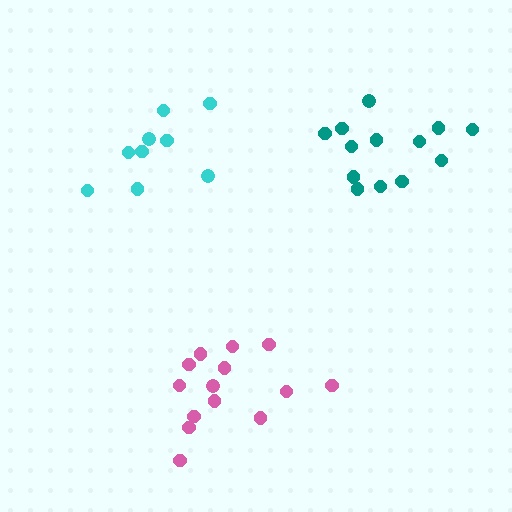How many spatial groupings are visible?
There are 3 spatial groupings.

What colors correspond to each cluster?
The clusters are colored: cyan, pink, teal.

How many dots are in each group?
Group 1: 9 dots, Group 2: 14 dots, Group 3: 13 dots (36 total).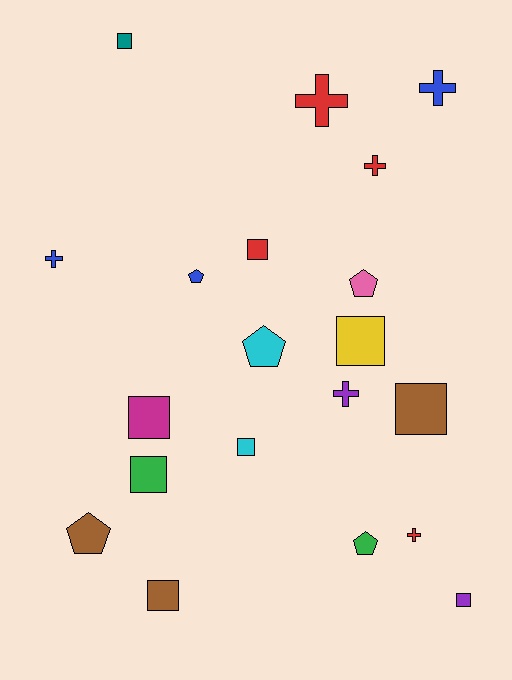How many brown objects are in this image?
There are 3 brown objects.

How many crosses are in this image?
There are 6 crosses.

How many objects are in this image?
There are 20 objects.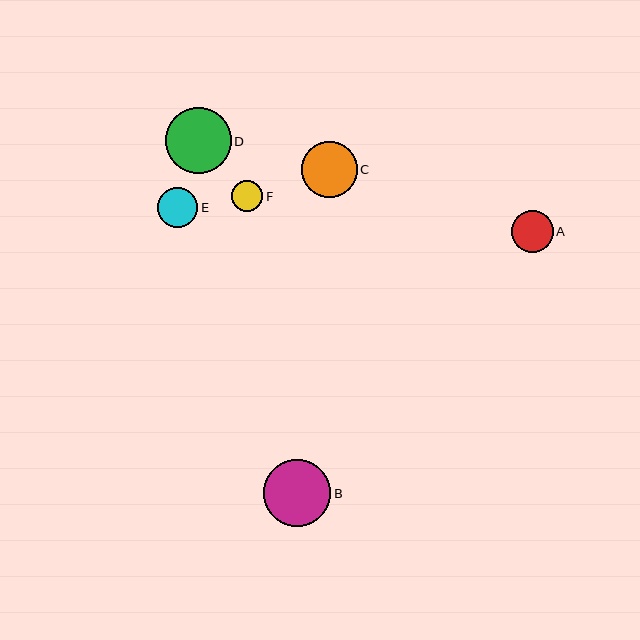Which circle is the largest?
Circle B is the largest with a size of approximately 67 pixels.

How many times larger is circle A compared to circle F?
Circle A is approximately 1.3 times the size of circle F.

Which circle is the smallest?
Circle F is the smallest with a size of approximately 31 pixels.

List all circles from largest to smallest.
From largest to smallest: B, D, C, A, E, F.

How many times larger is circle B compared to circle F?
Circle B is approximately 2.2 times the size of circle F.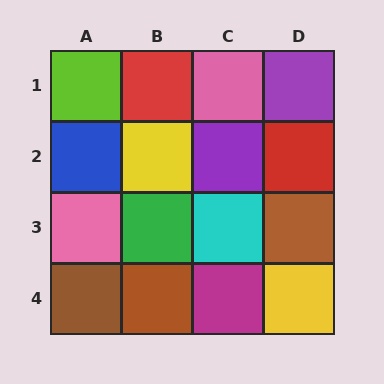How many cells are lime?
1 cell is lime.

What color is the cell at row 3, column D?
Brown.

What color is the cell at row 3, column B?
Green.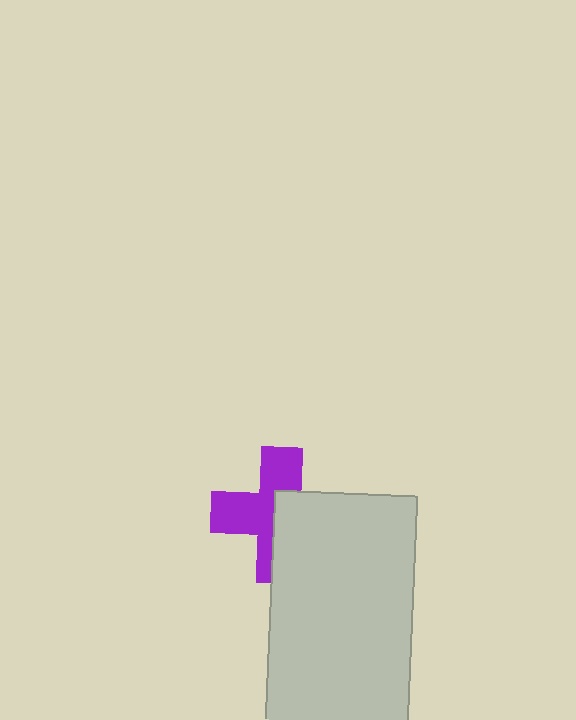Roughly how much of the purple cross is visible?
About half of it is visible (roughly 53%).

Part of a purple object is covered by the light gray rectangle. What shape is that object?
It is a cross.